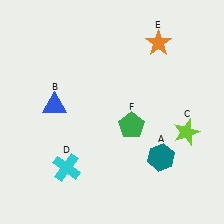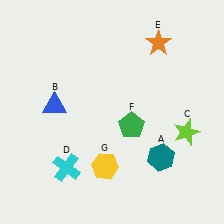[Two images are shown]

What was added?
A yellow hexagon (G) was added in Image 2.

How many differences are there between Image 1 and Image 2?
There is 1 difference between the two images.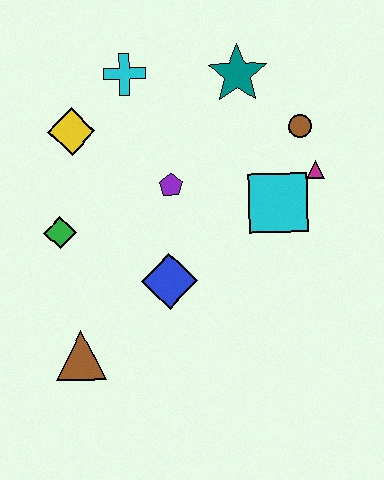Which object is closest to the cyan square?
The magenta triangle is closest to the cyan square.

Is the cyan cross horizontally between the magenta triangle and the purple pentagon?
No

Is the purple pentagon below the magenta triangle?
Yes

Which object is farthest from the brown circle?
The brown triangle is farthest from the brown circle.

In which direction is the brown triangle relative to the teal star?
The brown triangle is below the teal star.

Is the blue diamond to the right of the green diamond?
Yes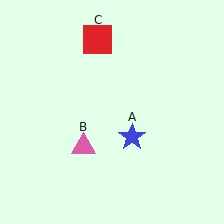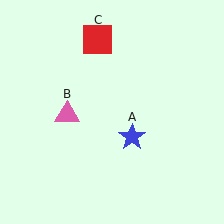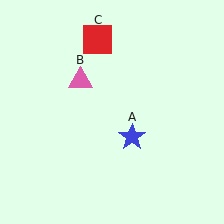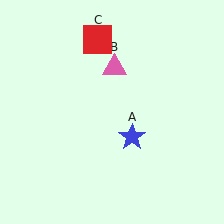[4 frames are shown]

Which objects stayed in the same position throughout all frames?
Blue star (object A) and red square (object C) remained stationary.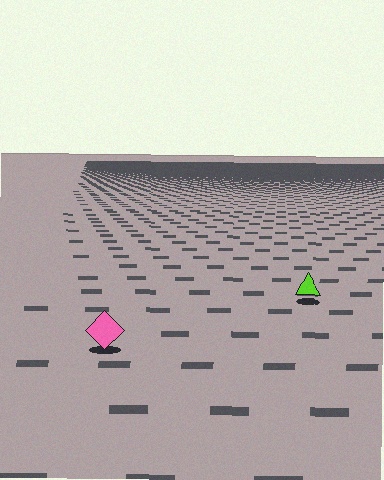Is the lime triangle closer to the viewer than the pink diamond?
No. The pink diamond is closer — you can tell from the texture gradient: the ground texture is coarser near it.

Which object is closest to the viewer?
The pink diamond is closest. The texture marks near it are larger and more spread out.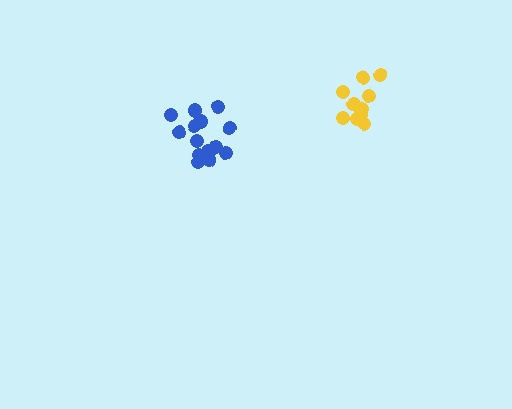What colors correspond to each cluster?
The clusters are colored: yellow, blue.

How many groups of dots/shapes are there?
There are 2 groups.